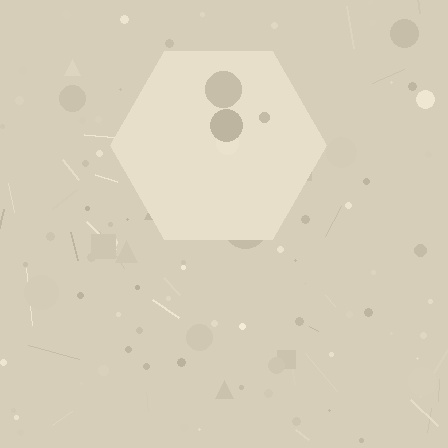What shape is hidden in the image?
A hexagon is hidden in the image.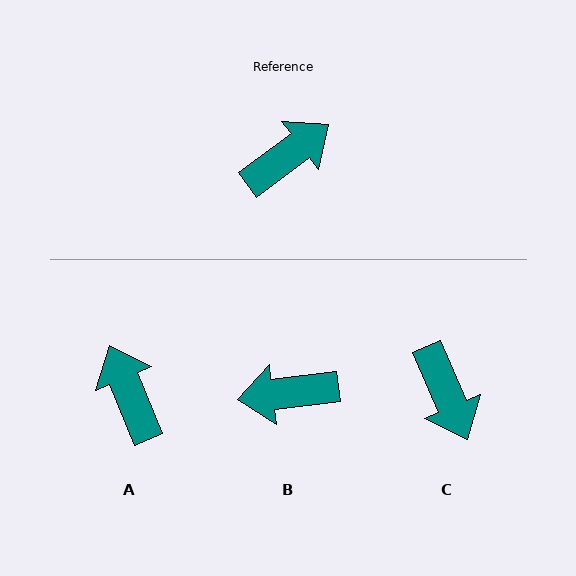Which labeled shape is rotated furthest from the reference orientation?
B, about 150 degrees away.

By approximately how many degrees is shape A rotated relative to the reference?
Approximately 76 degrees counter-clockwise.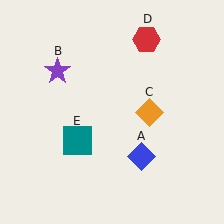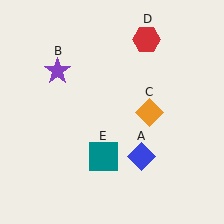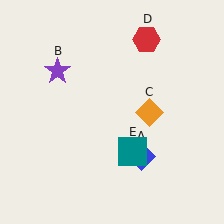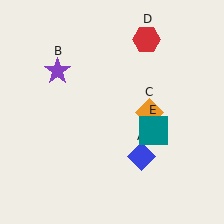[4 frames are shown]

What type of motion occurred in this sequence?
The teal square (object E) rotated counterclockwise around the center of the scene.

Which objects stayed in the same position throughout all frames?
Blue diamond (object A) and purple star (object B) and orange diamond (object C) and red hexagon (object D) remained stationary.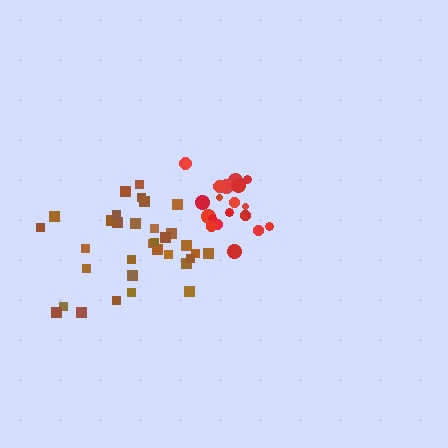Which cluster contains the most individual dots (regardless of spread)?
Brown (33).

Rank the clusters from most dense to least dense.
red, brown.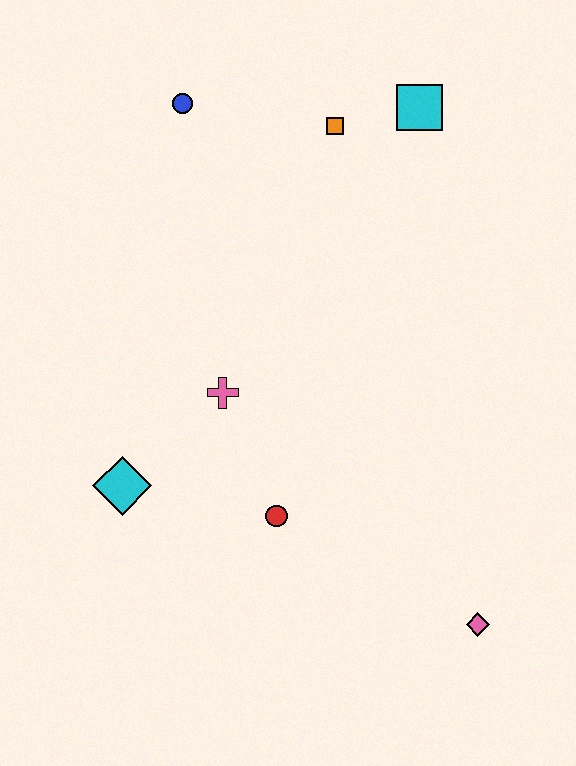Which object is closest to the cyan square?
The orange square is closest to the cyan square.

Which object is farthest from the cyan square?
The pink diamond is farthest from the cyan square.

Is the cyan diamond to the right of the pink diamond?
No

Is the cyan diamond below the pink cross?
Yes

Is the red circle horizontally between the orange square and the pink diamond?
No